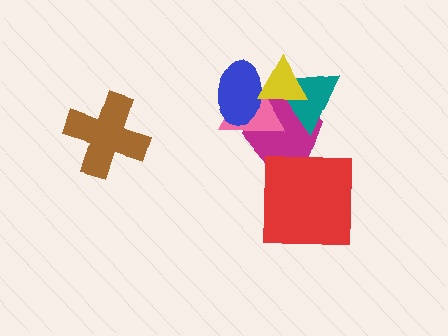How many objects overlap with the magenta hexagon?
4 objects overlap with the magenta hexagon.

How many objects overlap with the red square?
0 objects overlap with the red square.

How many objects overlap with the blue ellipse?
3 objects overlap with the blue ellipse.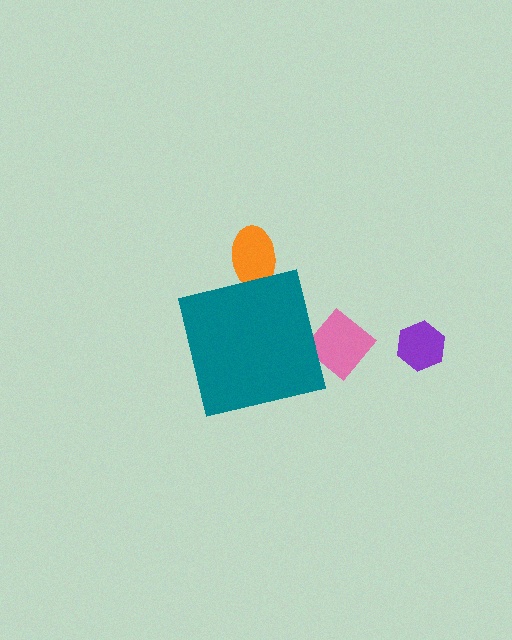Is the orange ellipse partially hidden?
Yes, the orange ellipse is partially hidden behind the teal square.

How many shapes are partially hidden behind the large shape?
2 shapes are partially hidden.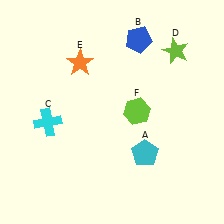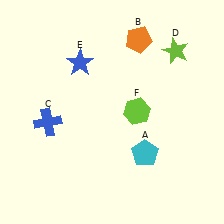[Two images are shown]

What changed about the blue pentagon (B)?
In Image 1, B is blue. In Image 2, it changed to orange.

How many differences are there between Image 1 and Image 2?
There are 3 differences between the two images.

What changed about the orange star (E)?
In Image 1, E is orange. In Image 2, it changed to blue.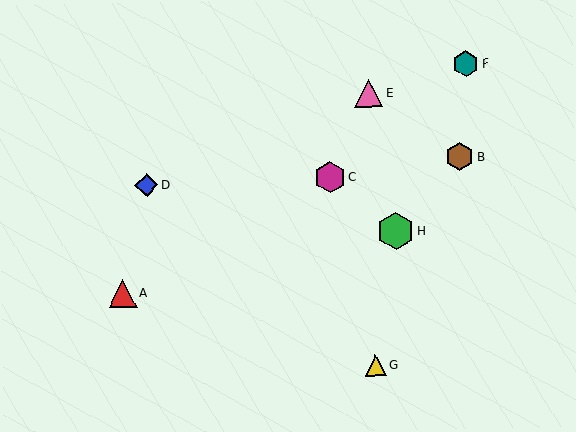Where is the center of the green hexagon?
The center of the green hexagon is at (396, 231).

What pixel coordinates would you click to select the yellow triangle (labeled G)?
Click at (375, 365) to select the yellow triangle G.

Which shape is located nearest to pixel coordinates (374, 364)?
The yellow triangle (labeled G) at (375, 365) is nearest to that location.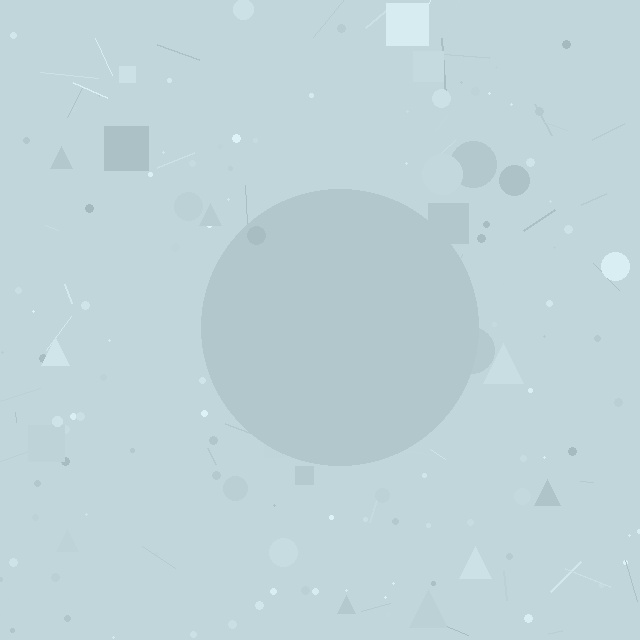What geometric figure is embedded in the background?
A circle is embedded in the background.